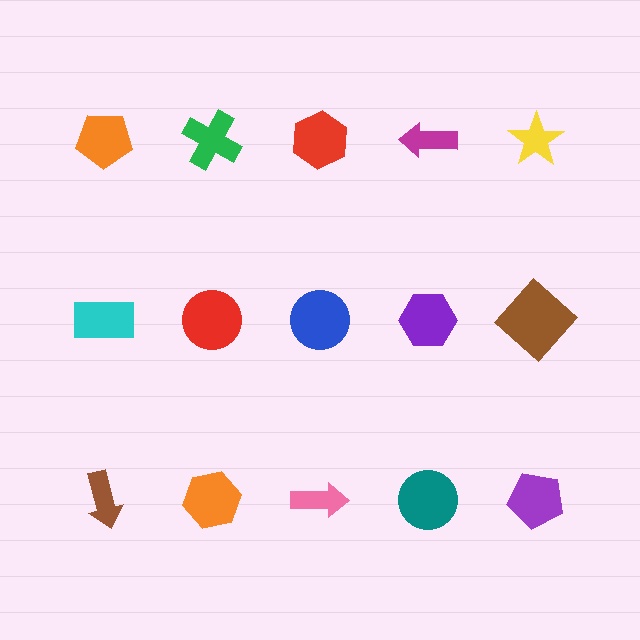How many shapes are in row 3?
5 shapes.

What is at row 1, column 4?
A magenta arrow.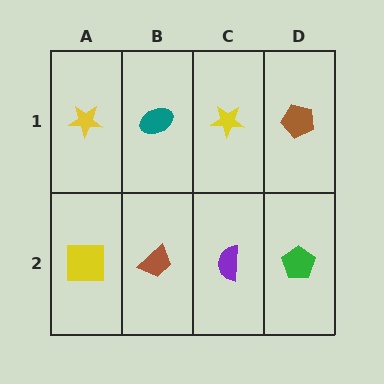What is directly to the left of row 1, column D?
A yellow star.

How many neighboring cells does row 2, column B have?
3.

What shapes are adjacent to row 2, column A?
A yellow star (row 1, column A), a brown trapezoid (row 2, column B).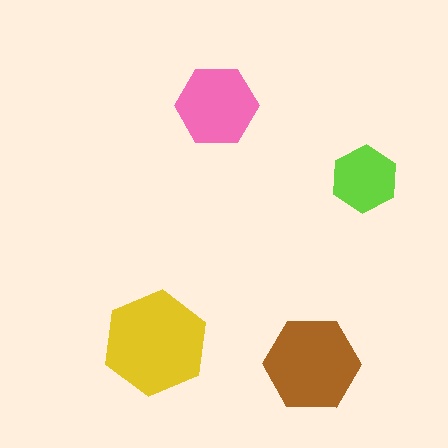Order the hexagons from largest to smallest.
the yellow one, the brown one, the pink one, the lime one.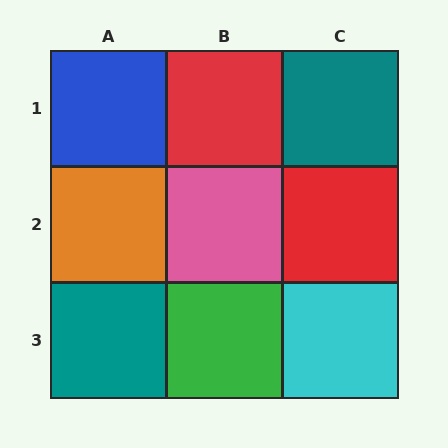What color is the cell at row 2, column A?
Orange.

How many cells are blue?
1 cell is blue.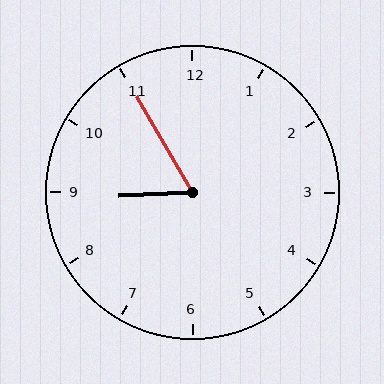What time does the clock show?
8:55.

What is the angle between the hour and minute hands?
Approximately 62 degrees.